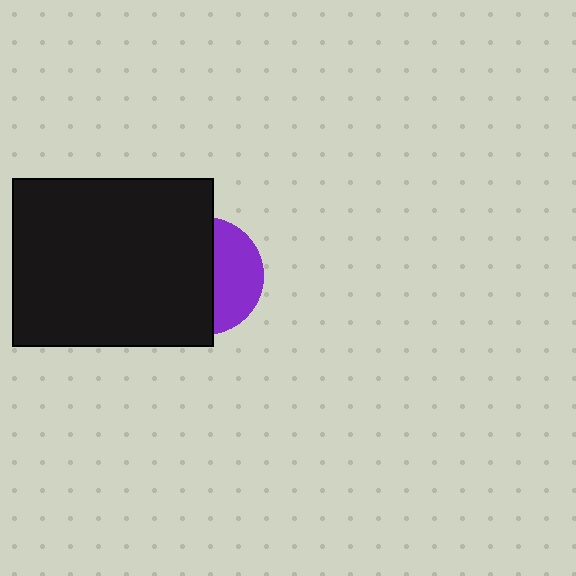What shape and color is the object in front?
The object in front is a black rectangle.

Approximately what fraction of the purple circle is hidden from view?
Roughly 60% of the purple circle is hidden behind the black rectangle.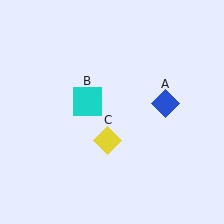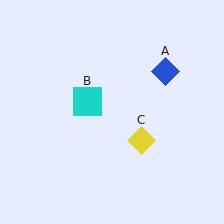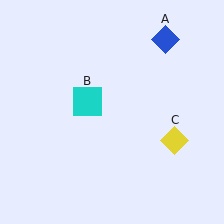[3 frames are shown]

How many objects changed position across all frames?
2 objects changed position: blue diamond (object A), yellow diamond (object C).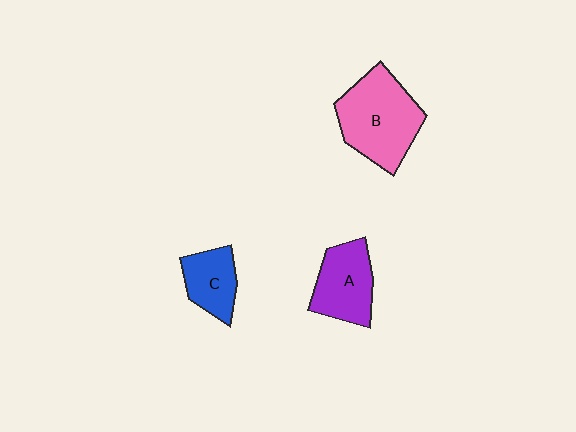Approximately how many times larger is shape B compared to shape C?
Approximately 1.9 times.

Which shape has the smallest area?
Shape C (blue).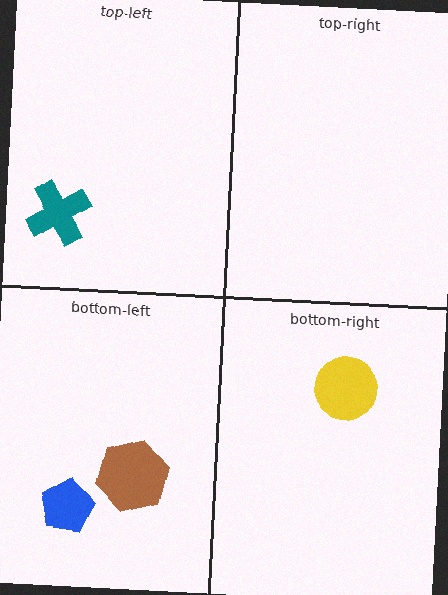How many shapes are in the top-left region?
1.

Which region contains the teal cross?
The top-left region.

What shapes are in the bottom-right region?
The yellow circle.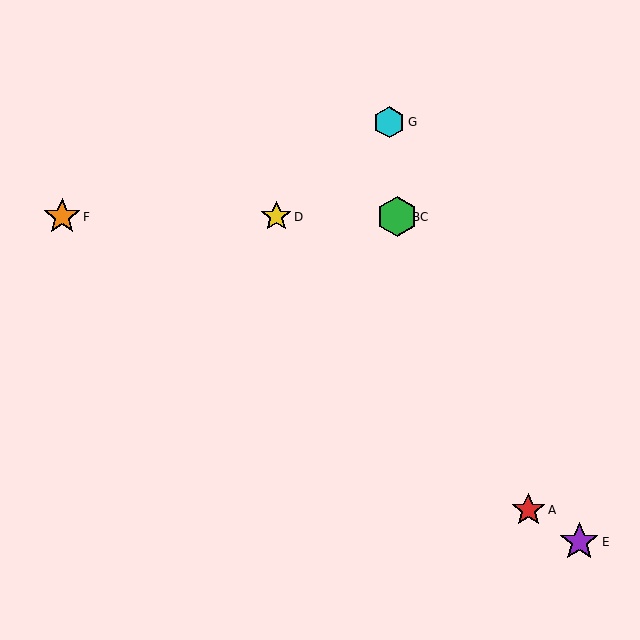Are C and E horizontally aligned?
No, C is at y≈217 and E is at y≈542.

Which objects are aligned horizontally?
Objects B, C, D, F are aligned horizontally.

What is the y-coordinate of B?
Object B is at y≈217.